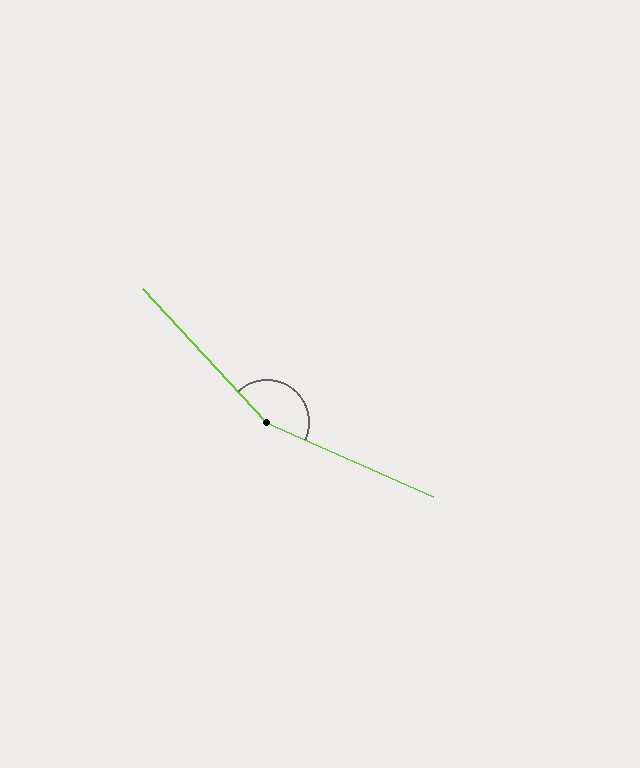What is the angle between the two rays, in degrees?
Approximately 157 degrees.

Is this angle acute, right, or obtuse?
It is obtuse.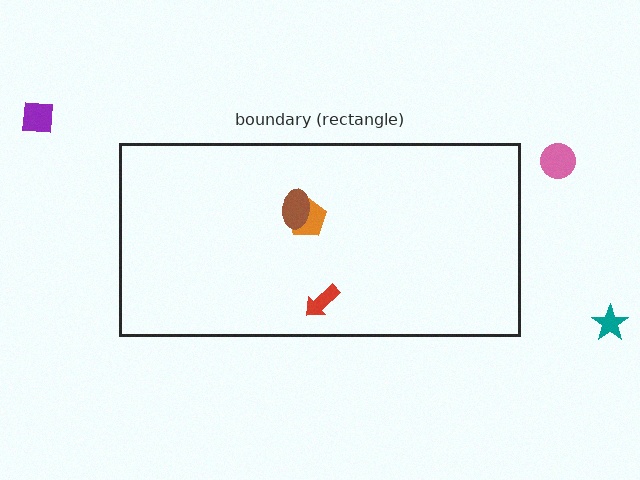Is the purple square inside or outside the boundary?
Outside.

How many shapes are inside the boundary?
3 inside, 3 outside.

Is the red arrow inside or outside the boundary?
Inside.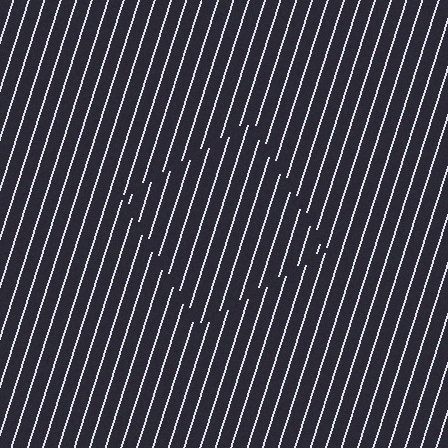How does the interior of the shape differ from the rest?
The interior of the shape contains the same grating, shifted by half a period — the contour is defined by the phase discontinuity where line-ends from the inner and outer gratings abut.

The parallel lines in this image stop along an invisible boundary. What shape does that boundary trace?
An illusory square. The interior of the shape contains the same grating, shifted by half a period — the contour is defined by the phase discontinuity where line-ends from the inner and outer gratings abut.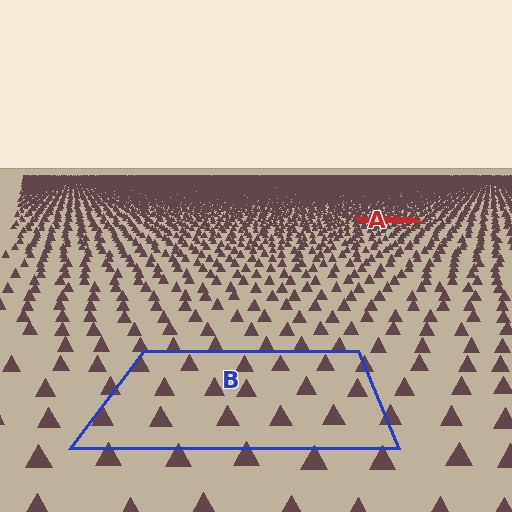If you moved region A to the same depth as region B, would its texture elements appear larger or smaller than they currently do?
They would appear larger. At a closer depth, the same texture elements are projected at a bigger on-screen size.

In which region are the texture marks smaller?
The texture marks are smaller in region A, because it is farther away.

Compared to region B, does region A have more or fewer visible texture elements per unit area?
Region A has more texture elements per unit area — they are packed more densely because it is farther away.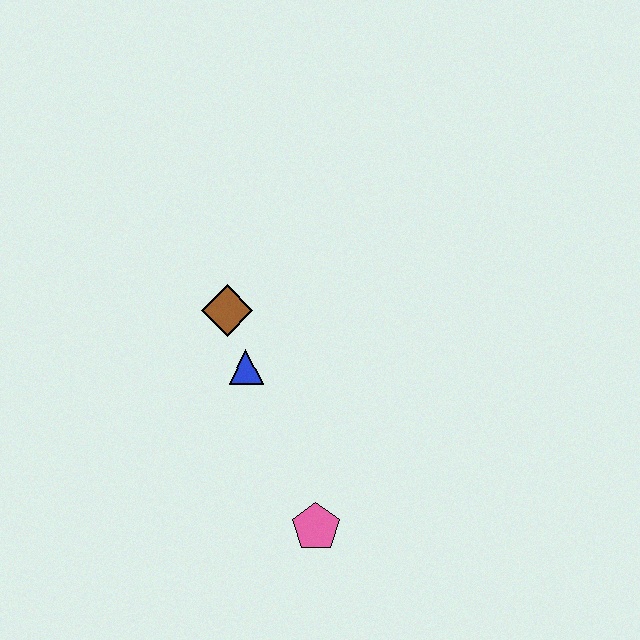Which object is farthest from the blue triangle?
The pink pentagon is farthest from the blue triangle.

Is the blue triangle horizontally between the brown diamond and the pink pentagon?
Yes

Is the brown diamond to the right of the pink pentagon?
No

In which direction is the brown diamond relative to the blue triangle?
The brown diamond is above the blue triangle.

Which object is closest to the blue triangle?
The brown diamond is closest to the blue triangle.